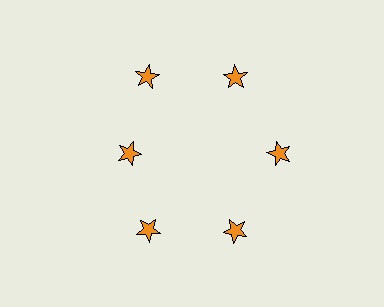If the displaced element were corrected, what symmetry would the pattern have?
It would have 6-fold rotational symmetry — the pattern would map onto itself every 60 degrees.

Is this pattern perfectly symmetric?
No. The 6 orange stars are arranged in a ring, but one element near the 9 o'clock position is pulled inward toward the center, breaking the 6-fold rotational symmetry.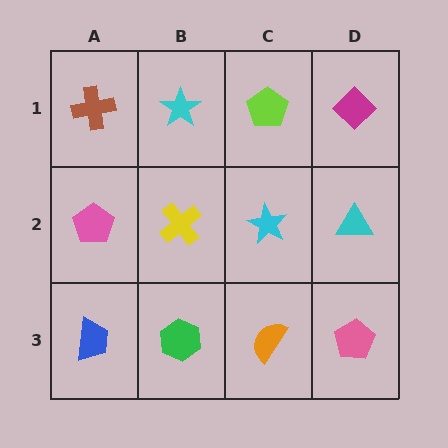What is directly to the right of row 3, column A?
A green hexagon.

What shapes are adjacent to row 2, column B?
A cyan star (row 1, column B), a green hexagon (row 3, column B), a pink pentagon (row 2, column A), a cyan star (row 2, column C).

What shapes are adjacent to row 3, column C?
A cyan star (row 2, column C), a green hexagon (row 3, column B), a pink pentagon (row 3, column D).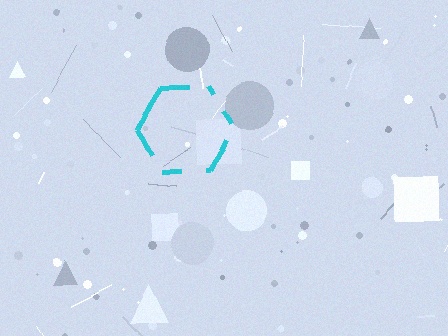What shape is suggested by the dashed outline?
The dashed outline suggests a hexagon.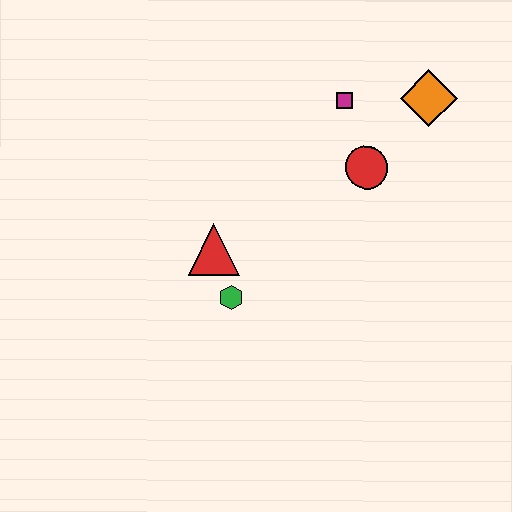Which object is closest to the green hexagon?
The red triangle is closest to the green hexagon.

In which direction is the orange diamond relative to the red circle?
The orange diamond is above the red circle.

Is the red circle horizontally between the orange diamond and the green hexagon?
Yes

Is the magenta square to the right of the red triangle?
Yes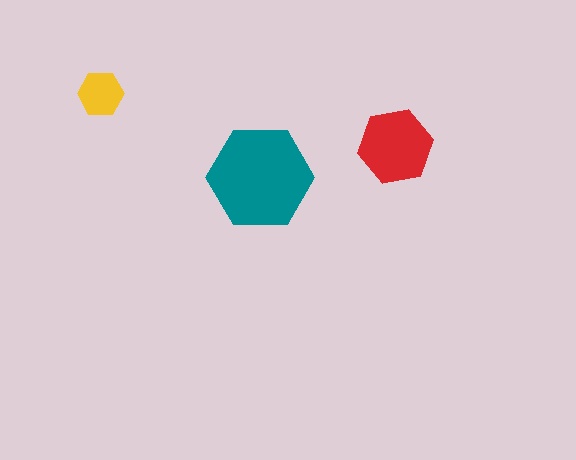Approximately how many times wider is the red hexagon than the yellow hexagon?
About 1.5 times wider.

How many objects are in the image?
There are 3 objects in the image.